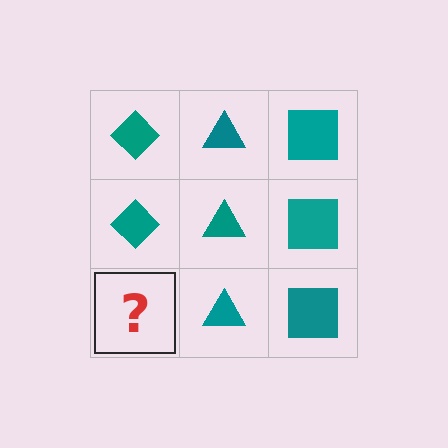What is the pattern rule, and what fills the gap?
The rule is that each column has a consistent shape. The gap should be filled with a teal diamond.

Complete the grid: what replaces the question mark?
The question mark should be replaced with a teal diamond.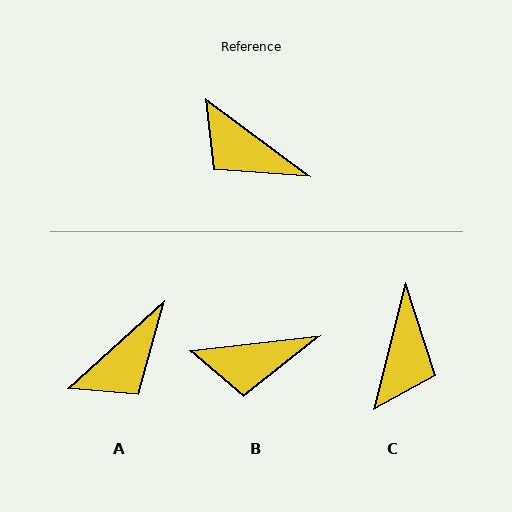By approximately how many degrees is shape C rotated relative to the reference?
Approximately 112 degrees counter-clockwise.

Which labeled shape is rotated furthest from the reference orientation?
C, about 112 degrees away.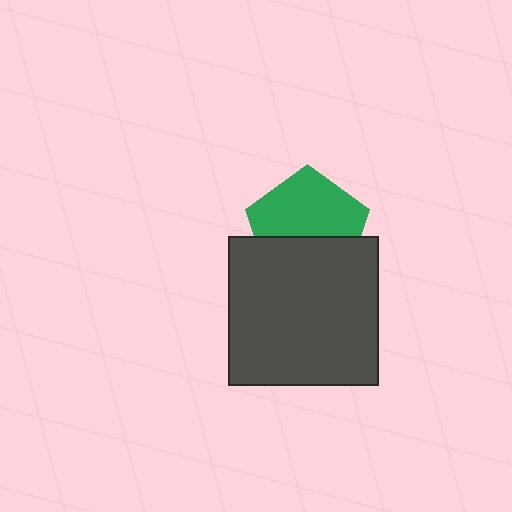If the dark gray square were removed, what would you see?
You would see the complete green pentagon.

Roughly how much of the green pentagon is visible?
About half of it is visible (roughly 57%).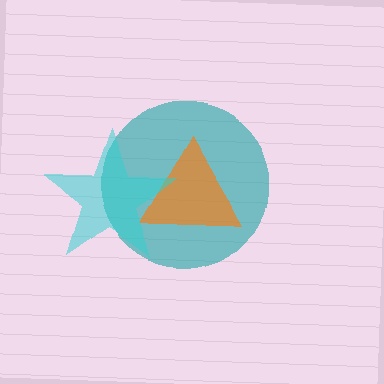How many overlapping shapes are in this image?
There are 3 overlapping shapes in the image.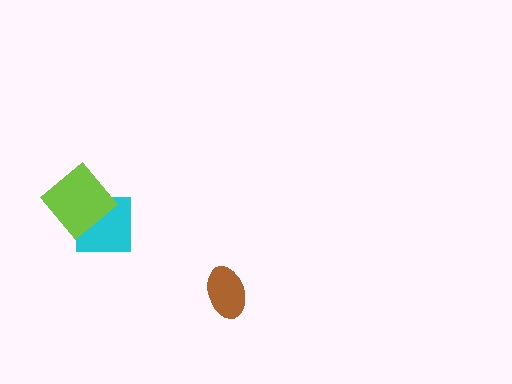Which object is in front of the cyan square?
The lime diamond is in front of the cyan square.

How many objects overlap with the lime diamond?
1 object overlaps with the lime diamond.